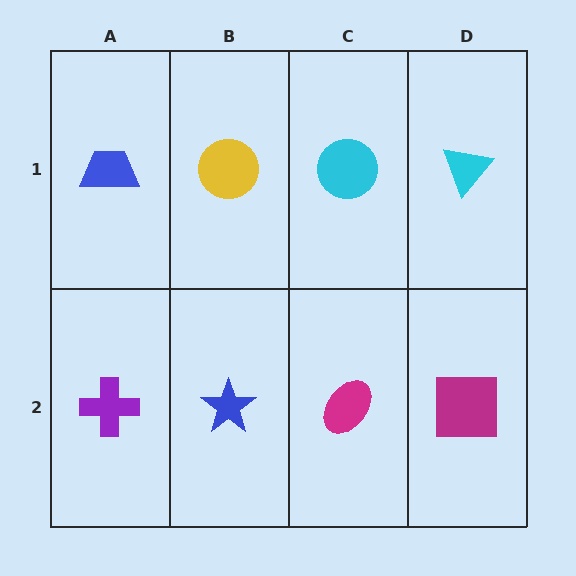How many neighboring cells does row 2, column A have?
2.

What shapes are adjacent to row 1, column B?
A blue star (row 2, column B), a blue trapezoid (row 1, column A), a cyan circle (row 1, column C).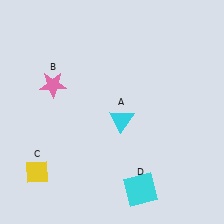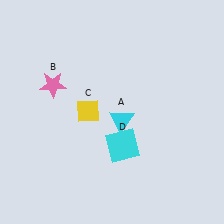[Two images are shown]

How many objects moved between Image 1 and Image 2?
2 objects moved between the two images.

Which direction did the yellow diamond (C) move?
The yellow diamond (C) moved up.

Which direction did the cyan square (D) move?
The cyan square (D) moved up.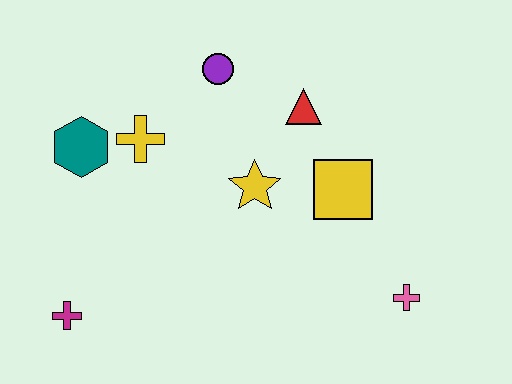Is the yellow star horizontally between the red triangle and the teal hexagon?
Yes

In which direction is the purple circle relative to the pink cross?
The purple circle is above the pink cross.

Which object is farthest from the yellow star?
The magenta cross is farthest from the yellow star.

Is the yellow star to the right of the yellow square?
No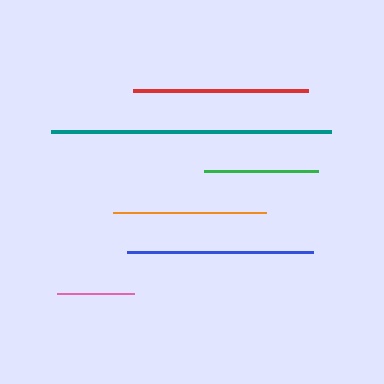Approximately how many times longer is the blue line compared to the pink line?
The blue line is approximately 2.4 times the length of the pink line.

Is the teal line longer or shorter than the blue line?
The teal line is longer than the blue line.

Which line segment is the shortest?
The pink line is the shortest at approximately 77 pixels.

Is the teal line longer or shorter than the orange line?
The teal line is longer than the orange line.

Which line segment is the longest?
The teal line is the longest at approximately 281 pixels.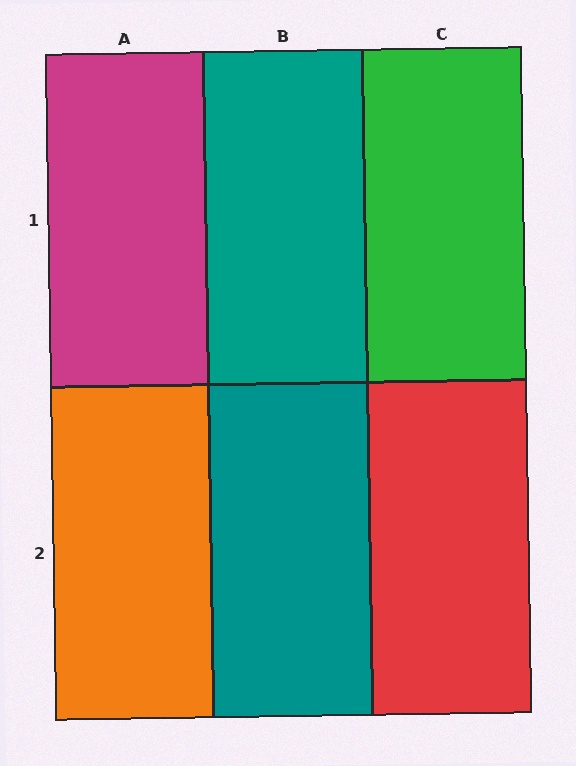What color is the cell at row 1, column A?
Magenta.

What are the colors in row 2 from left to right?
Orange, teal, red.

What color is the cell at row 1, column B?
Teal.